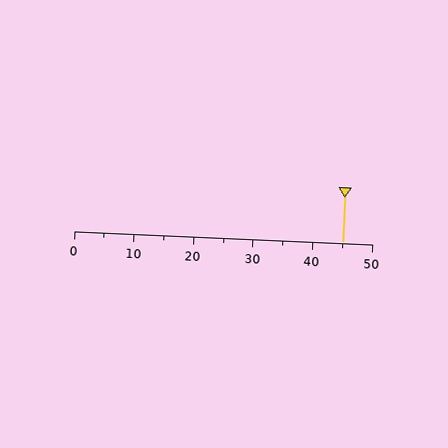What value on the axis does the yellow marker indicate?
The marker indicates approximately 45.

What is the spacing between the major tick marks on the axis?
The major ticks are spaced 10 apart.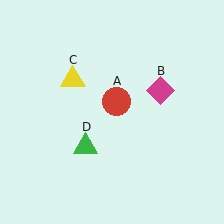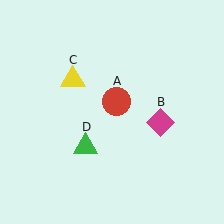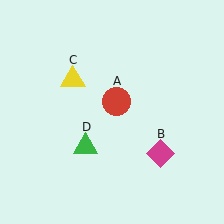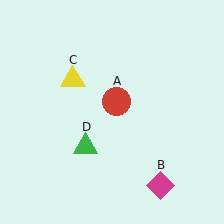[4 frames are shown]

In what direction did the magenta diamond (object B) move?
The magenta diamond (object B) moved down.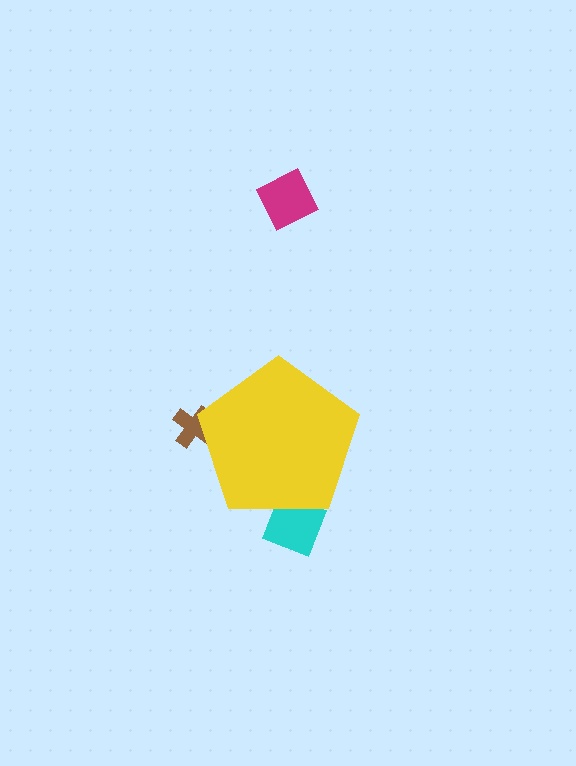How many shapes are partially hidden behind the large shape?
2 shapes are partially hidden.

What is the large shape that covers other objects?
A yellow pentagon.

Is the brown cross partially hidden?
Yes, the brown cross is partially hidden behind the yellow pentagon.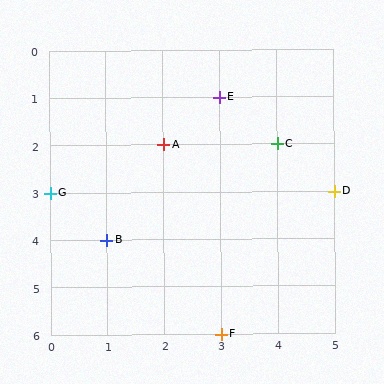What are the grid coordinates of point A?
Point A is at grid coordinates (2, 2).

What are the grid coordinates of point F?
Point F is at grid coordinates (3, 6).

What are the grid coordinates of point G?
Point G is at grid coordinates (0, 3).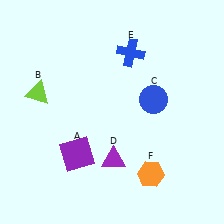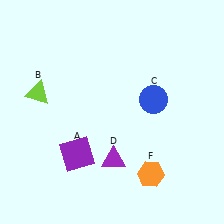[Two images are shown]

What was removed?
The blue cross (E) was removed in Image 2.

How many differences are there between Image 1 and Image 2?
There is 1 difference between the two images.